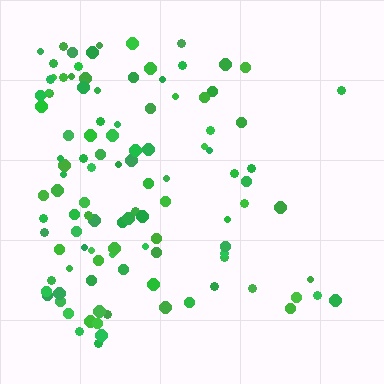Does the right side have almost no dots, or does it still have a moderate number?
Still a moderate number, just noticeably fewer than the left.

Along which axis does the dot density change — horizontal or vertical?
Horizontal.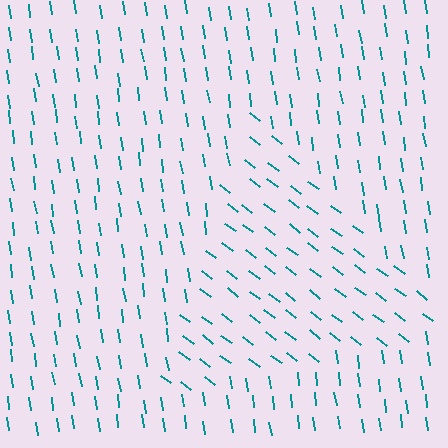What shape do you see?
I see a triangle.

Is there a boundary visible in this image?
Yes, there is a texture boundary formed by a change in line orientation.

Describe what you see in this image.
The image is filled with small teal line segments. A triangle region in the image has lines oriented differently from the surrounding lines, creating a visible texture boundary.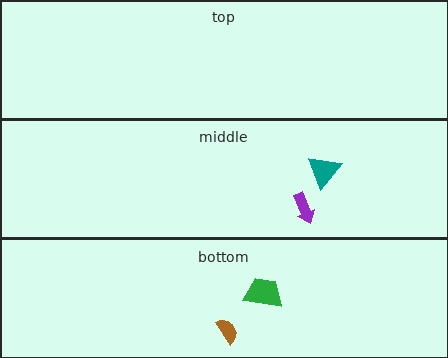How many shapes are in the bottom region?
2.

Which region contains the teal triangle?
The middle region.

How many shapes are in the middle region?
2.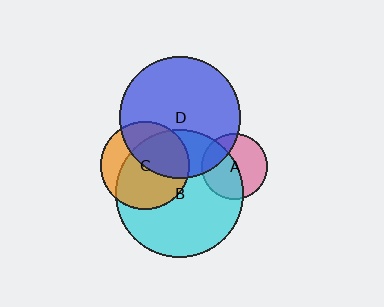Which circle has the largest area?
Circle B (cyan).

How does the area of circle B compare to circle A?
Approximately 3.8 times.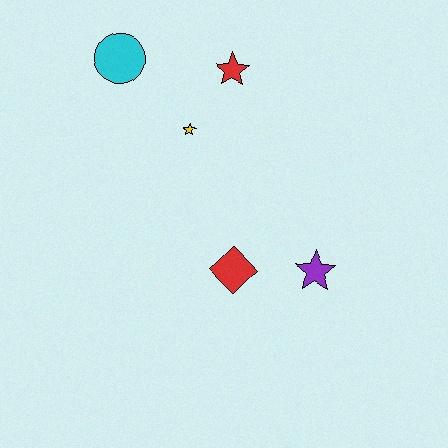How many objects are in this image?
There are 5 objects.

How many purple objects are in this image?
There is 1 purple object.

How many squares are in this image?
There are no squares.